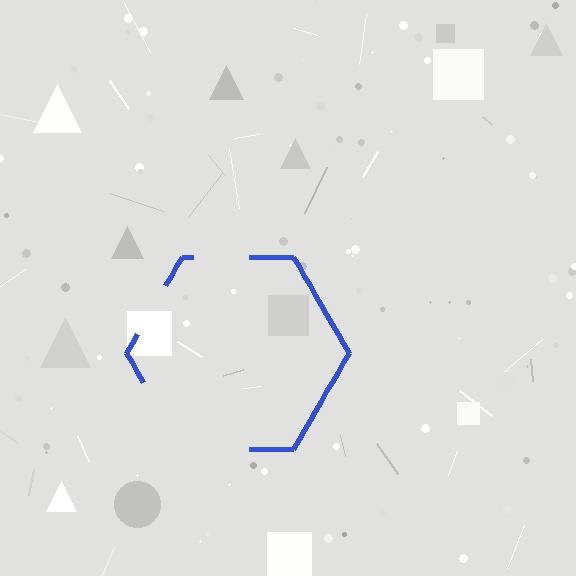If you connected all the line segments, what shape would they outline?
They would outline a hexagon.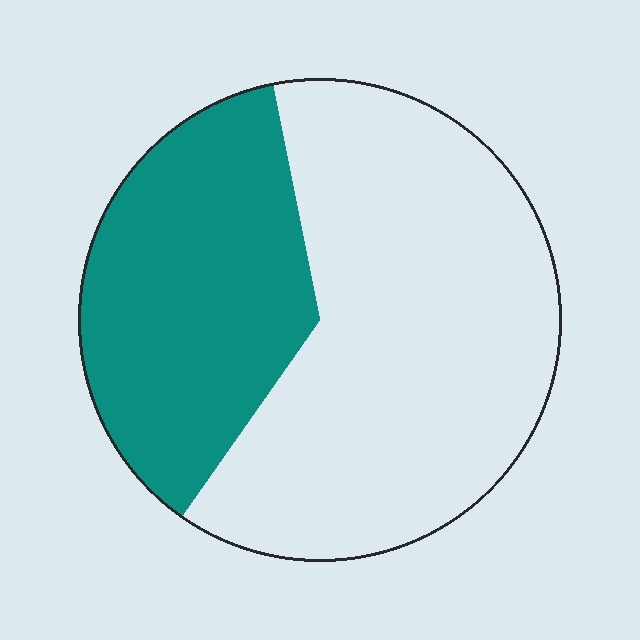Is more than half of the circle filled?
No.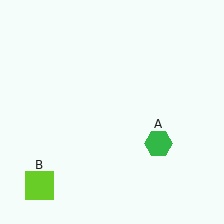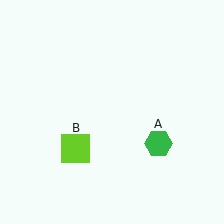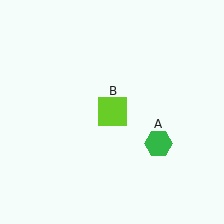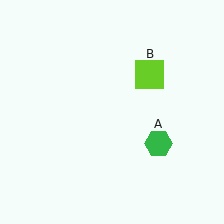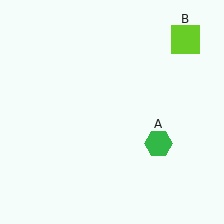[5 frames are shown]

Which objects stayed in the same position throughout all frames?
Green hexagon (object A) remained stationary.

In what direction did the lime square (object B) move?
The lime square (object B) moved up and to the right.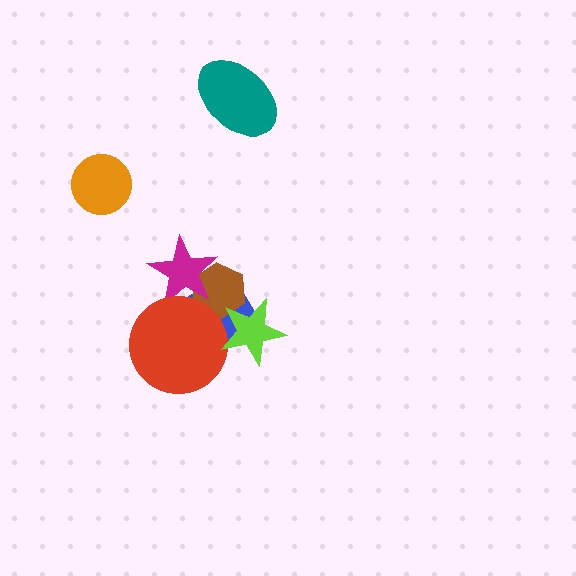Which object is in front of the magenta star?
The red circle is in front of the magenta star.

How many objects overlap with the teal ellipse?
0 objects overlap with the teal ellipse.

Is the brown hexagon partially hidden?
Yes, it is partially covered by another shape.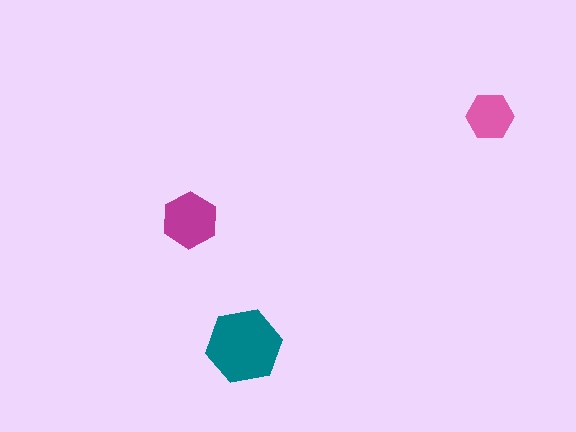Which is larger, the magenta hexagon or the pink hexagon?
The magenta one.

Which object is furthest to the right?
The pink hexagon is rightmost.